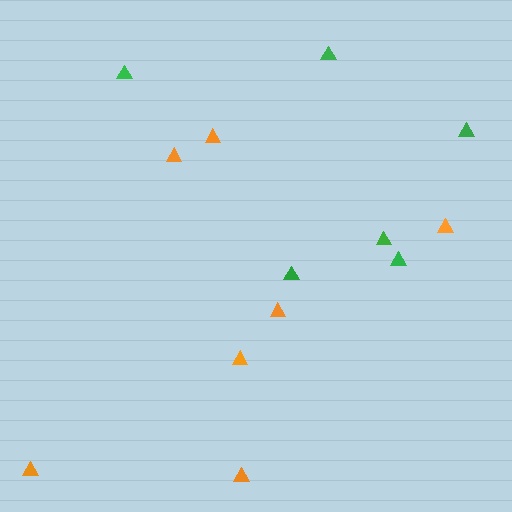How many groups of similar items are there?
There are 2 groups: one group of green triangles (6) and one group of orange triangles (7).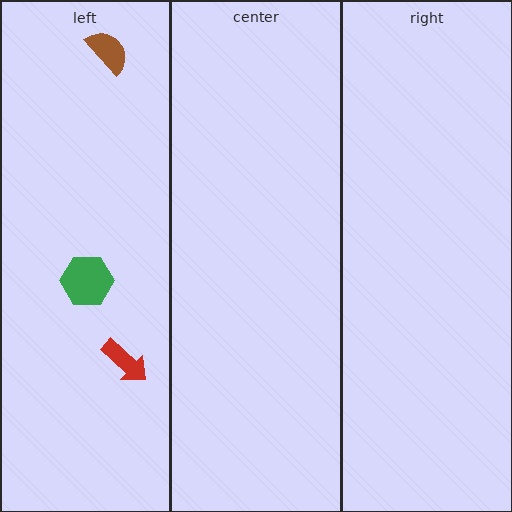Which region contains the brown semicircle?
The left region.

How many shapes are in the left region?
3.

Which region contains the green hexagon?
The left region.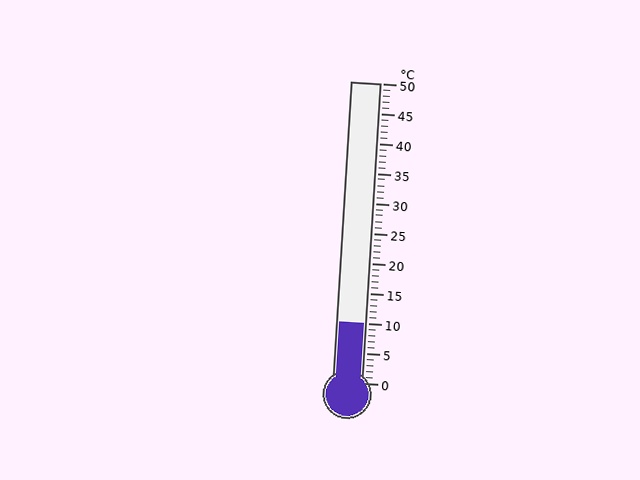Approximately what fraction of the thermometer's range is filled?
The thermometer is filled to approximately 20% of its range.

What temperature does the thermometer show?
The thermometer shows approximately 10°C.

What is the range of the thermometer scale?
The thermometer scale ranges from 0°C to 50°C.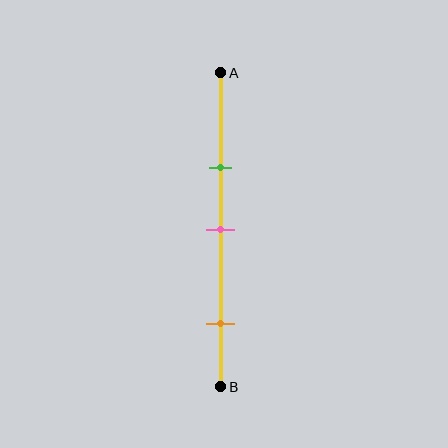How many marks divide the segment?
There are 3 marks dividing the segment.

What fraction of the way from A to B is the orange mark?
The orange mark is approximately 80% (0.8) of the way from A to B.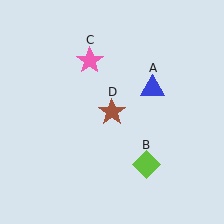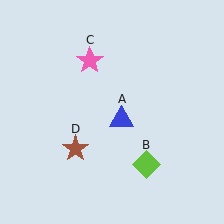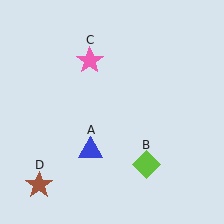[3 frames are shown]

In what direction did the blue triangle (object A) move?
The blue triangle (object A) moved down and to the left.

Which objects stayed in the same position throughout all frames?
Lime diamond (object B) and pink star (object C) remained stationary.